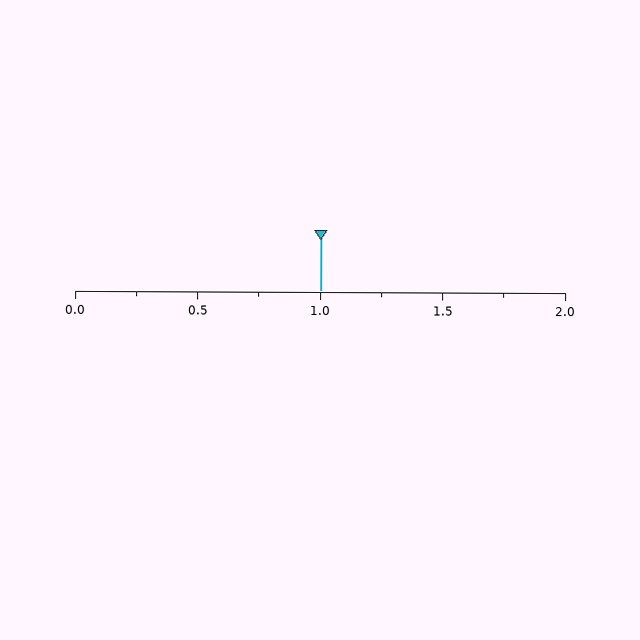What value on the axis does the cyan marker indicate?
The marker indicates approximately 1.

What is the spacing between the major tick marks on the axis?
The major ticks are spaced 0.5 apart.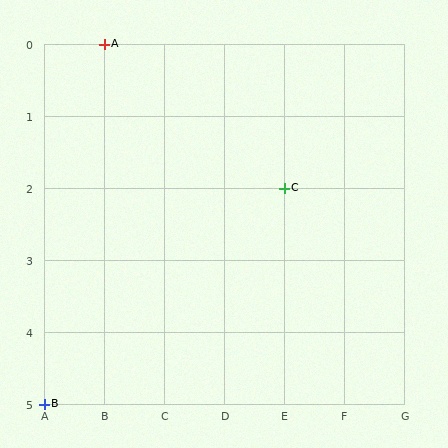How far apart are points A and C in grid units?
Points A and C are 3 columns and 2 rows apart (about 3.6 grid units diagonally).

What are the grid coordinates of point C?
Point C is at grid coordinates (E, 2).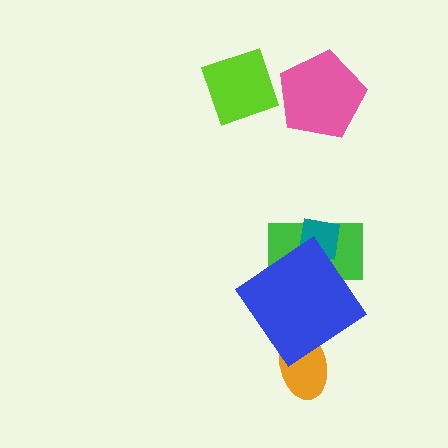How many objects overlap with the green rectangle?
2 objects overlap with the green rectangle.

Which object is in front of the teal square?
The blue diamond is in front of the teal square.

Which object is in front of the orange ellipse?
The blue diamond is in front of the orange ellipse.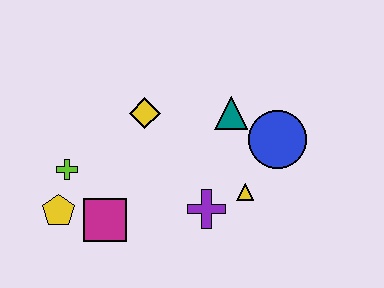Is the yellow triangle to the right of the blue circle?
No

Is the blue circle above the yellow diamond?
No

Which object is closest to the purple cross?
The yellow triangle is closest to the purple cross.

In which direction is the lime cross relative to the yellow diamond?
The lime cross is to the left of the yellow diamond.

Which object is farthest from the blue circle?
The yellow pentagon is farthest from the blue circle.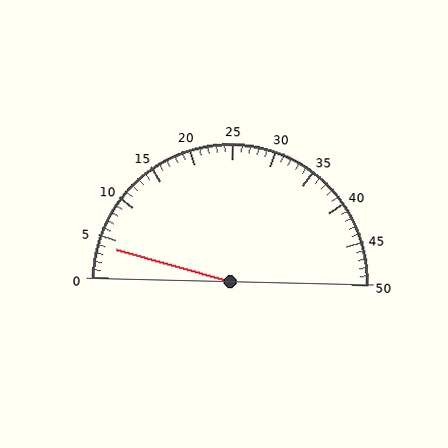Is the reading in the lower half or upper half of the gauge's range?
The reading is in the lower half of the range (0 to 50).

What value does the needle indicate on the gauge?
The needle indicates approximately 4.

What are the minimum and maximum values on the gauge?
The gauge ranges from 0 to 50.